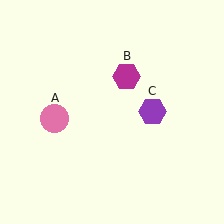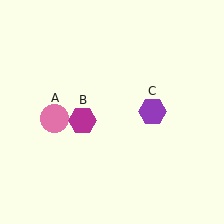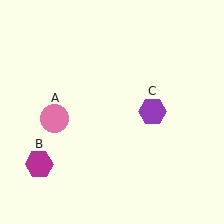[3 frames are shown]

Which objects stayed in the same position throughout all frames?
Pink circle (object A) and purple hexagon (object C) remained stationary.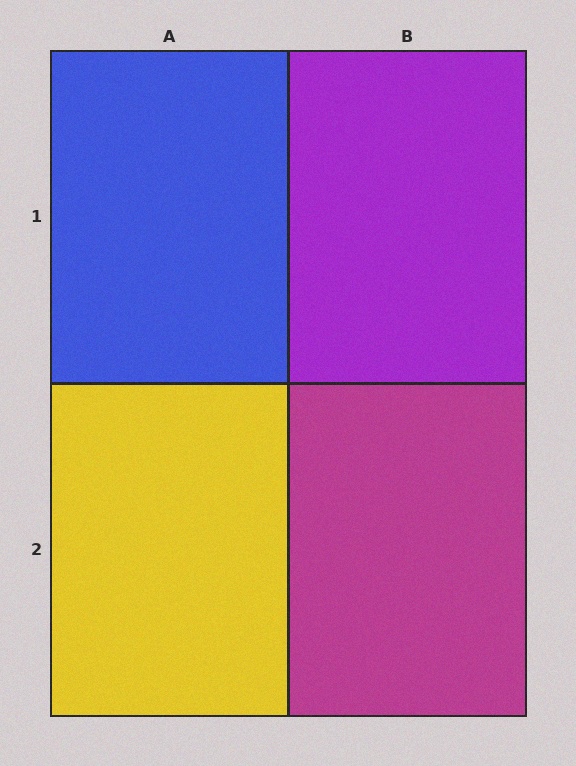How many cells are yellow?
1 cell is yellow.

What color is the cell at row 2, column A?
Yellow.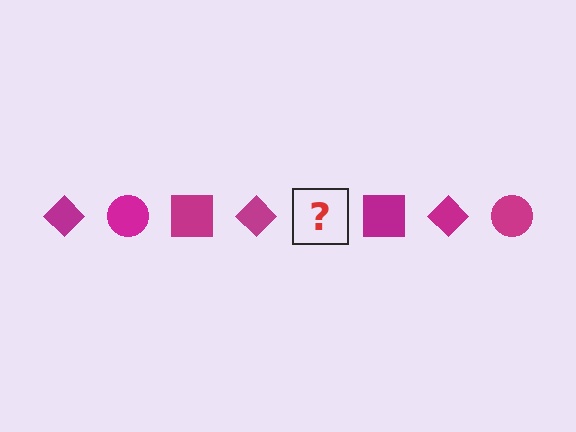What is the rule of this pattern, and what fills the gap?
The rule is that the pattern cycles through diamond, circle, square shapes in magenta. The gap should be filled with a magenta circle.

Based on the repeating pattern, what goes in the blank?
The blank should be a magenta circle.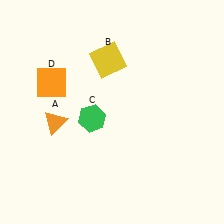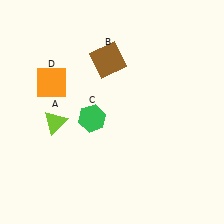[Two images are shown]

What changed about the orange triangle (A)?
In Image 1, A is orange. In Image 2, it changed to lime.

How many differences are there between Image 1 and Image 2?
There are 2 differences between the two images.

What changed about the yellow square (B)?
In Image 1, B is yellow. In Image 2, it changed to brown.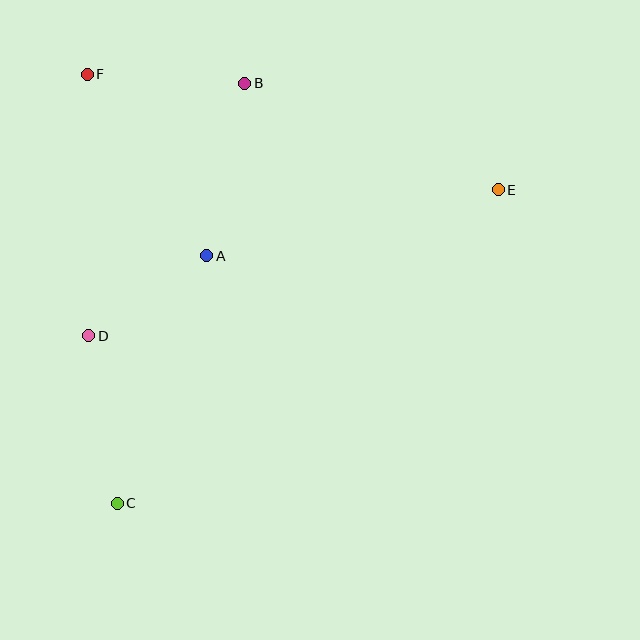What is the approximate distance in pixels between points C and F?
The distance between C and F is approximately 430 pixels.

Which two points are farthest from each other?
Points C and E are farthest from each other.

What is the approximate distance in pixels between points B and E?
The distance between B and E is approximately 275 pixels.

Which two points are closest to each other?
Points A and D are closest to each other.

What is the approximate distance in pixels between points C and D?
The distance between C and D is approximately 170 pixels.